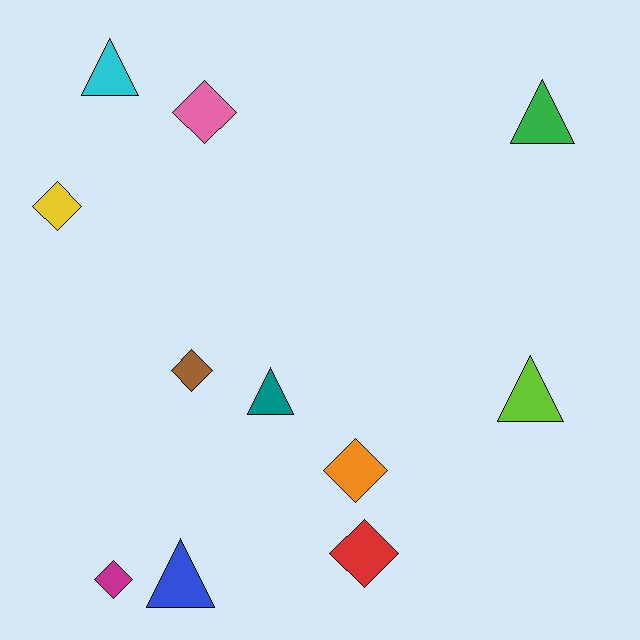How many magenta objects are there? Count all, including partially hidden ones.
There is 1 magenta object.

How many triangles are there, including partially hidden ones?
There are 5 triangles.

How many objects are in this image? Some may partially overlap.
There are 11 objects.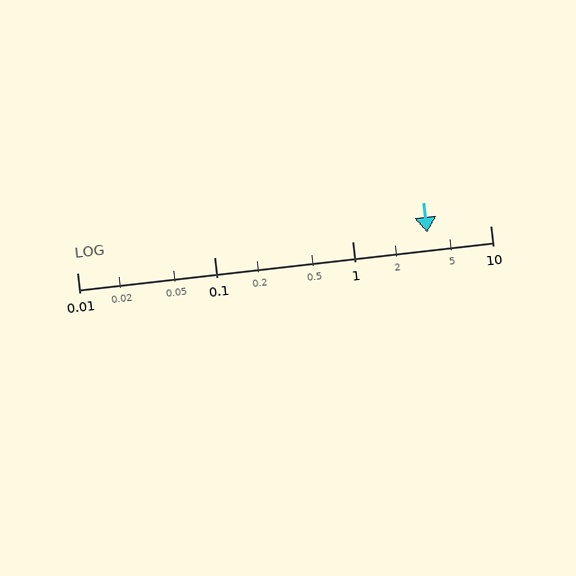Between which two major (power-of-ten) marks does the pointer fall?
The pointer is between 1 and 10.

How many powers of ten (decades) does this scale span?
The scale spans 3 decades, from 0.01 to 10.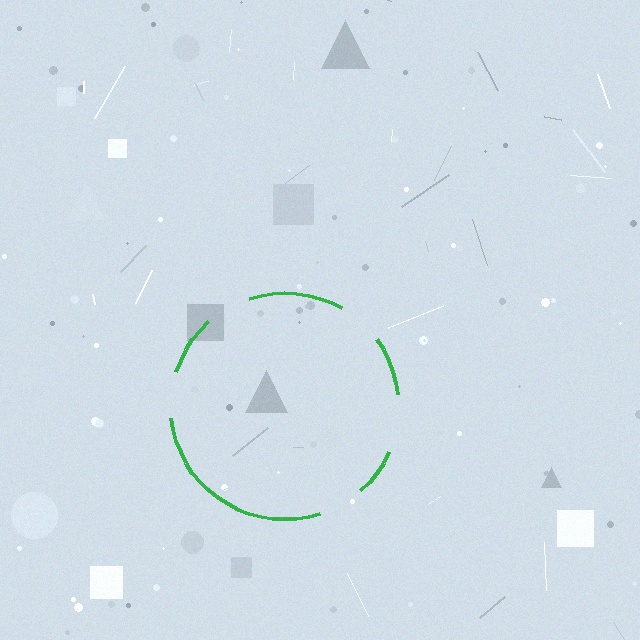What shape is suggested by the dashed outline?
The dashed outline suggests a circle.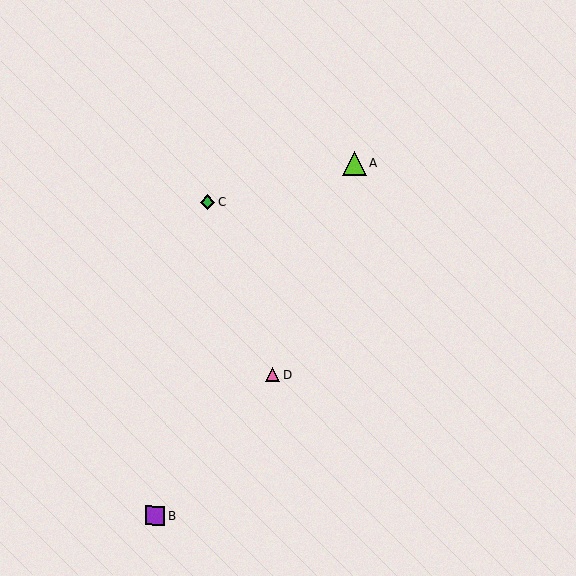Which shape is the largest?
The lime triangle (labeled A) is the largest.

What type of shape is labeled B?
Shape B is a purple square.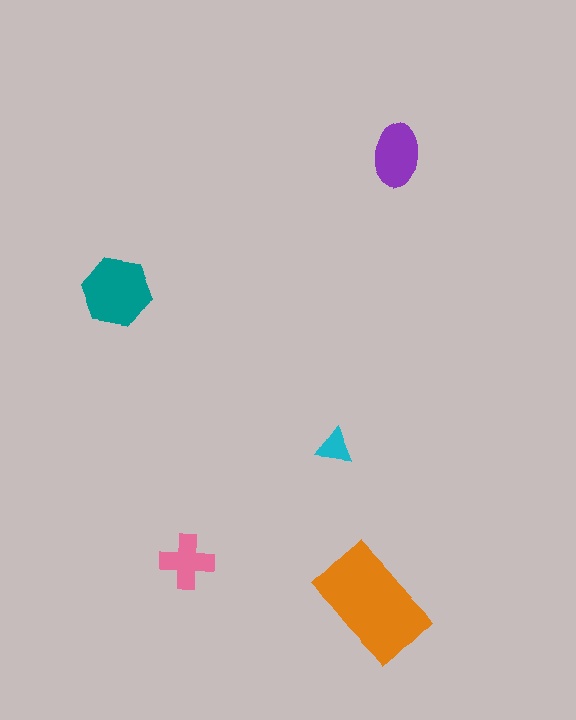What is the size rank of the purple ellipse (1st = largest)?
3rd.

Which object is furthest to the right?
The purple ellipse is rightmost.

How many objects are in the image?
There are 5 objects in the image.